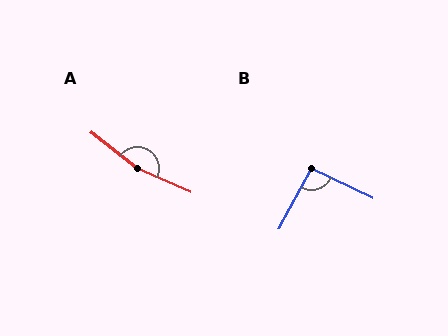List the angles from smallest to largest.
B (93°), A (166°).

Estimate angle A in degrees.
Approximately 166 degrees.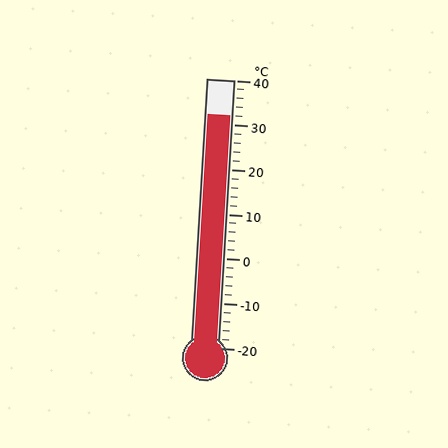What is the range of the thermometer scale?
The thermometer scale ranges from -20°C to 40°C.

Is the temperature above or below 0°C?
The temperature is above 0°C.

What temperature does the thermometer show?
The thermometer shows approximately 32°C.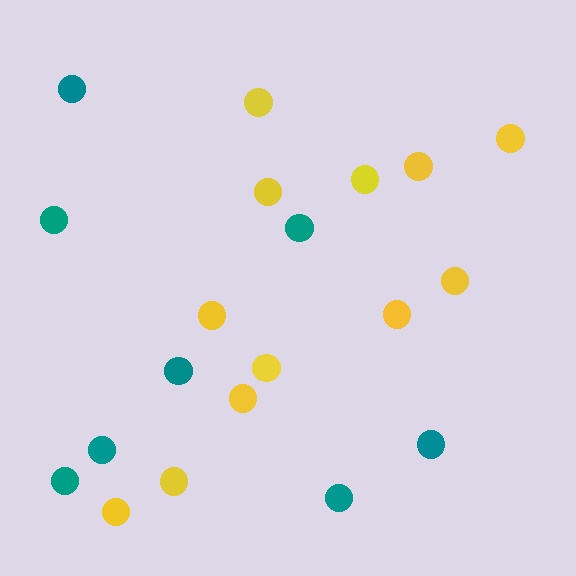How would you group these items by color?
There are 2 groups: one group of yellow circles (12) and one group of teal circles (8).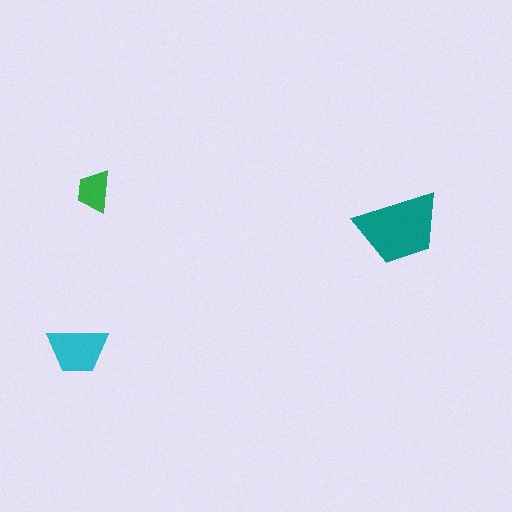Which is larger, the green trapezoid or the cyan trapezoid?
The cyan one.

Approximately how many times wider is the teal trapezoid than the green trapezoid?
About 2 times wider.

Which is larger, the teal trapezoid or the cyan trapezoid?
The teal one.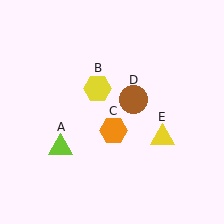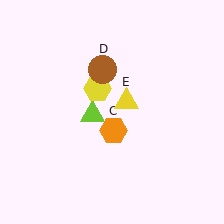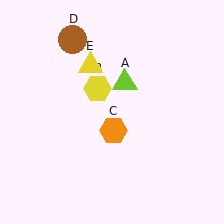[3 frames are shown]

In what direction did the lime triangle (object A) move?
The lime triangle (object A) moved up and to the right.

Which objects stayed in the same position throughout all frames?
Yellow hexagon (object B) and orange hexagon (object C) remained stationary.